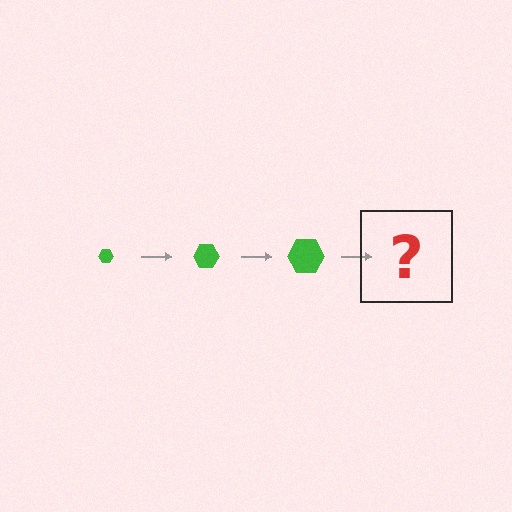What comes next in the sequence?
The next element should be a green hexagon, larger than the previous one.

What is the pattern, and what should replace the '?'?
The pattern is that the hexagon gets progressively larger each step. The '?' should be a green hexagon, larger than the previous one.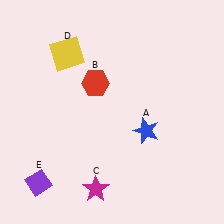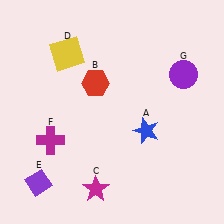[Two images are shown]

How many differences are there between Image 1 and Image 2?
There are 2 differences between the two images.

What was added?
A magenta cross (F), a purple circle (G) were added in Image 2.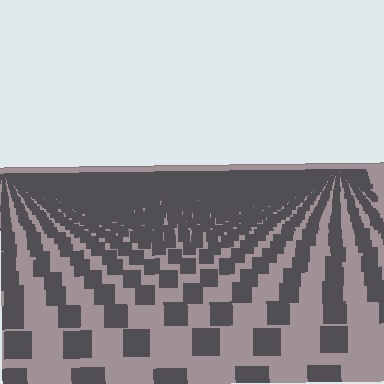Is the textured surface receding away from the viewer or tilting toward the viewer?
The surface is receding away from the viewer. Texture elements get smaller and denser toward the top.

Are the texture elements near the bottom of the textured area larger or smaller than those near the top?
Larger. Near the bottom, elements are closer to the viewer and appear at a bigger on-screen size.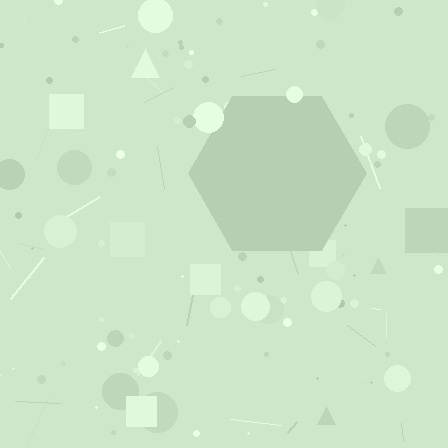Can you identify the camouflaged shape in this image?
The camouflaged shape is a hexagon.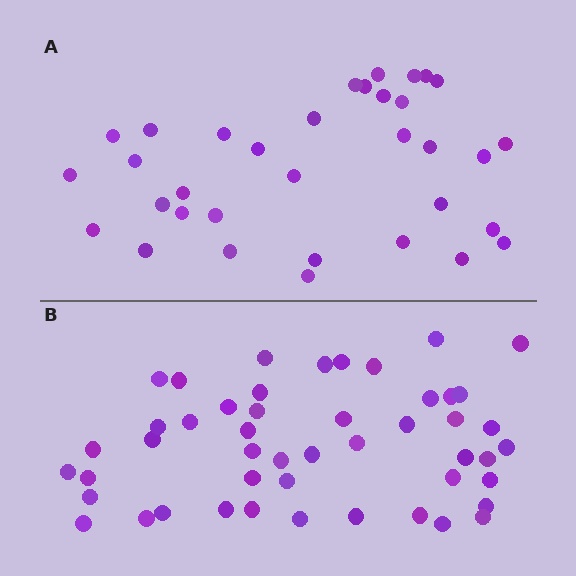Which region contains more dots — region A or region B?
Region B (the bottom region) has more dots.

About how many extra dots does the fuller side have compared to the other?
Region B has approximately 15 more dots than region A.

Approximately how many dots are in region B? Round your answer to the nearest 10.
About 50 dots. (The exact count is 48, which rounds to 50.)